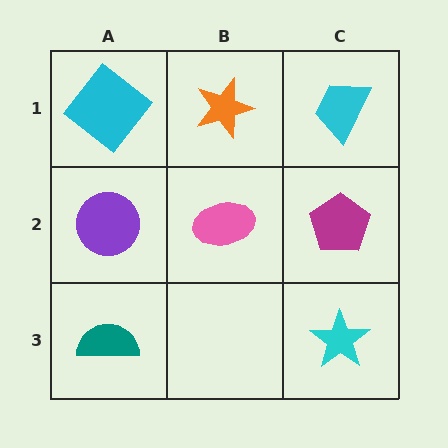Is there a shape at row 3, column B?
No, that cell is empty.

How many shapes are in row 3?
2 shapes.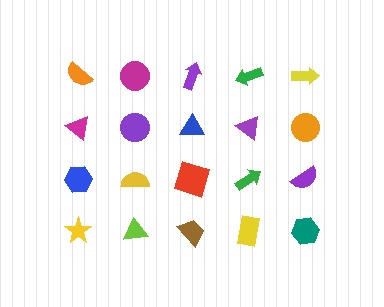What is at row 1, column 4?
A green arrow.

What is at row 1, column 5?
A yellow arrow.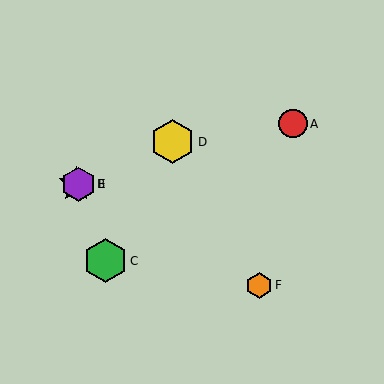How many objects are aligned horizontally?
2 objects (B, E) are aligned horizontally.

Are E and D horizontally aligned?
No, E is at y≈184 and D is at y≈142.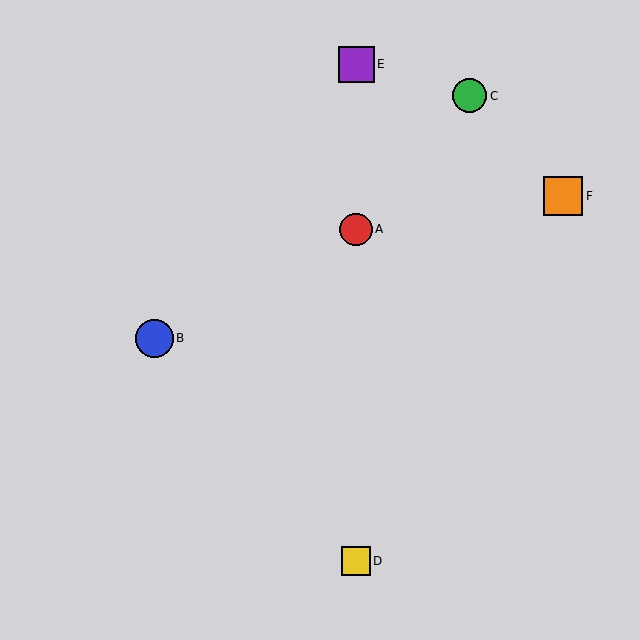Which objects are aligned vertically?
Objects A, D, E are aligned vertically.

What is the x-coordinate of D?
Object D is at x≈356.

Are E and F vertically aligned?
No, E is at x≈356 and F is at x≈563.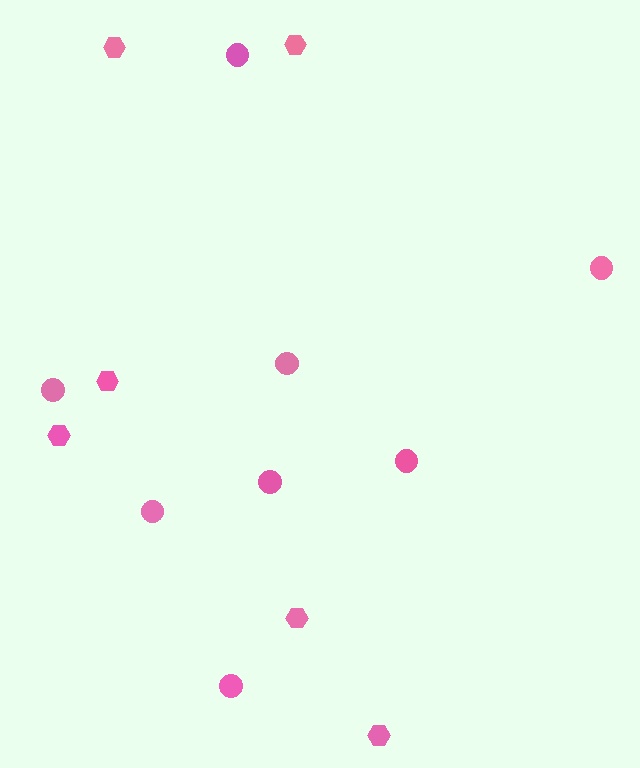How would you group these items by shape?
There are 2 groups: one group of circles (8) and one group of hexagons (6).